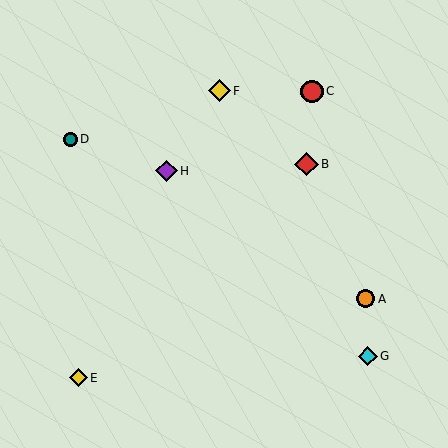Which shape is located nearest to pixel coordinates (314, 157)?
The red diamond (labeled B) at (307, 164) is nearest to that location.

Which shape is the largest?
The red diamond (labeled B) is the largest.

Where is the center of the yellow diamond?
The center of the yellow diamond is at (78, 378).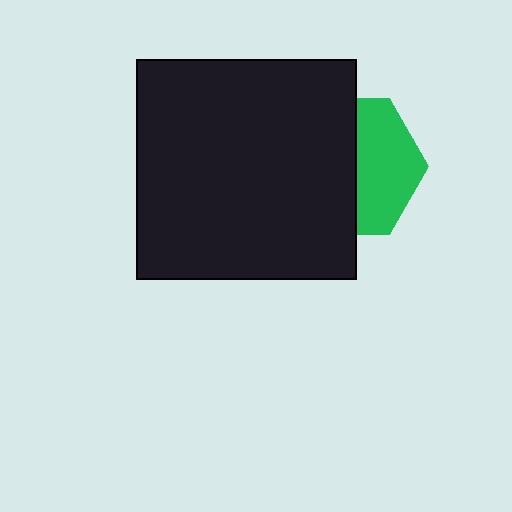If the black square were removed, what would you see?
You would see the complete green hexagon.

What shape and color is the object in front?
The object in front is a black square.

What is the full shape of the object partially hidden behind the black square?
The partially hidden object is a green hexagon.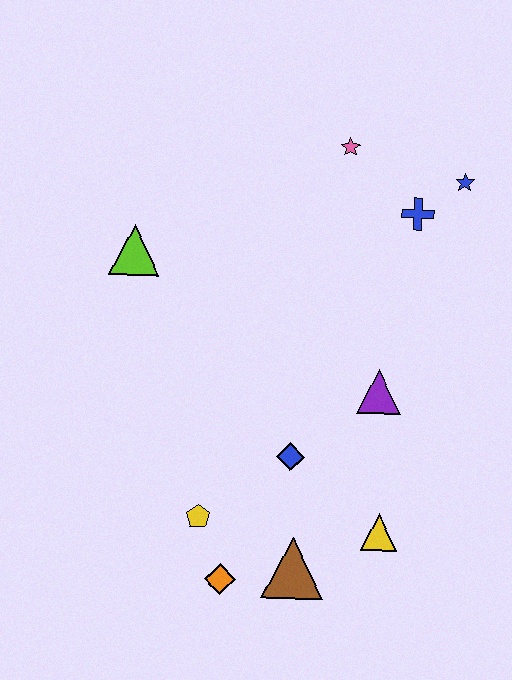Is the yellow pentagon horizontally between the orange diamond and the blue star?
No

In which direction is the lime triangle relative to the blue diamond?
The lime triangle is above the blue diamond.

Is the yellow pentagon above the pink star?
No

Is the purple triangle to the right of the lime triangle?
Yes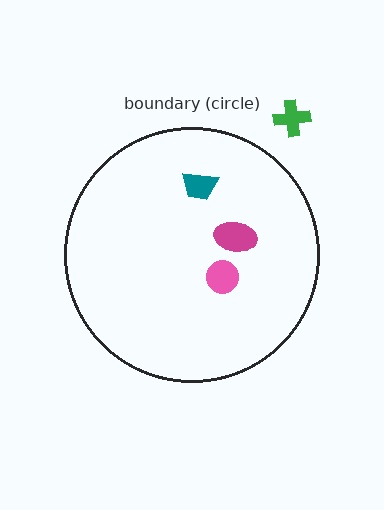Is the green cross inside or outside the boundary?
Outside.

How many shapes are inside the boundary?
3 inside, 1 outside.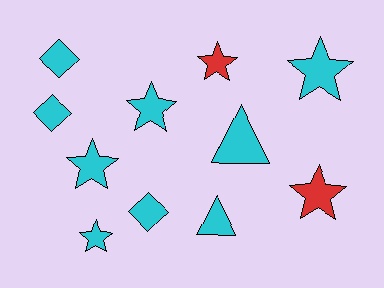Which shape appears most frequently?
Star, with 6 objects.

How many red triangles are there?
There are no red triangles.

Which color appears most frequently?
Cyan, with 9 objects.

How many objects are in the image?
There are 11 objects.